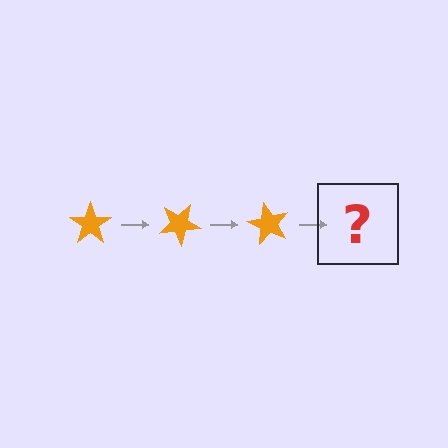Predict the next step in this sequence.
The next step is an orange star rotated 90 degrees.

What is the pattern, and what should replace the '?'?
The pattern is that the star rotates 30 degrees each step. The '?' should be an orange star rotated 90 degrees.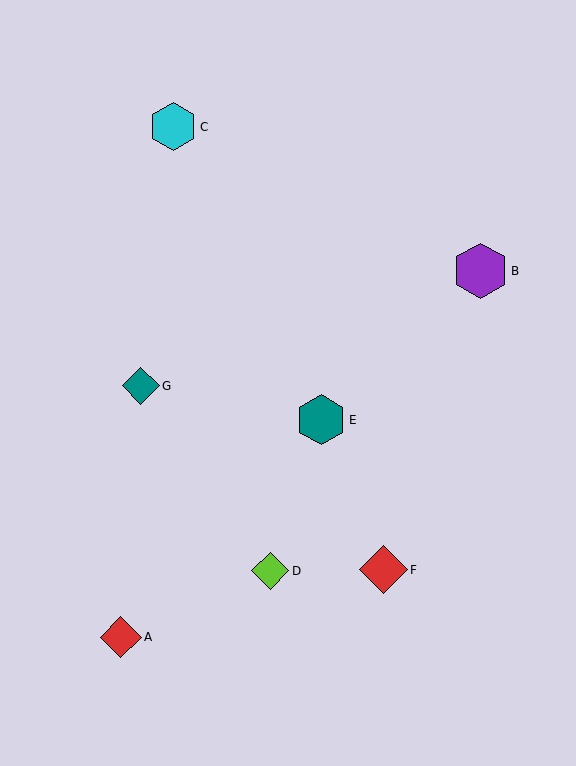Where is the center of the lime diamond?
The center of the lime diamond is at (270, 571).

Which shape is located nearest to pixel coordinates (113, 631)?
The red diamond (labeled A) at (121, 637) is nearest to that location.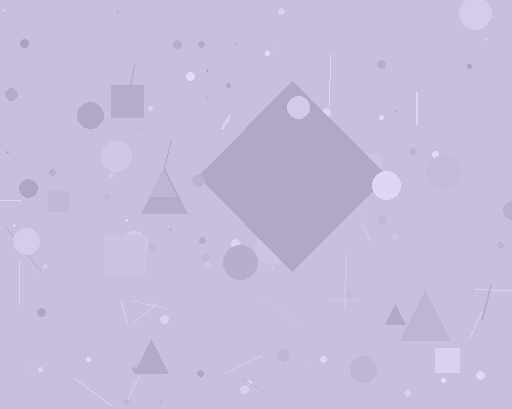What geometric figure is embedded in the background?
A diamond is embedded in the background.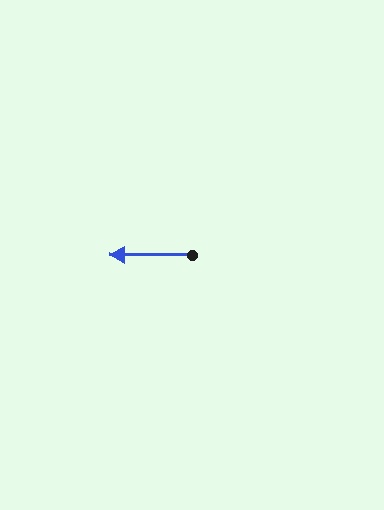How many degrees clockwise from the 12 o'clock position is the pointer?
Approximately 270 degrees.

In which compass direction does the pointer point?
West.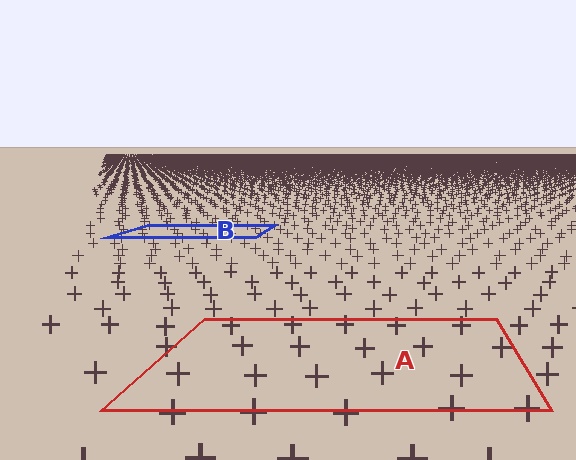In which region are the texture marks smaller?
The texture marks are smaller in region B, because it is farther away.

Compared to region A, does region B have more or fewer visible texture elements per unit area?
Region B has more texture elements per unit area — they are packed more densely because it is farther away.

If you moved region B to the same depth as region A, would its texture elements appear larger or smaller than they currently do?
They would appear larger. At a closer depth, the same texture elements are projected at a bigger on-screen size.